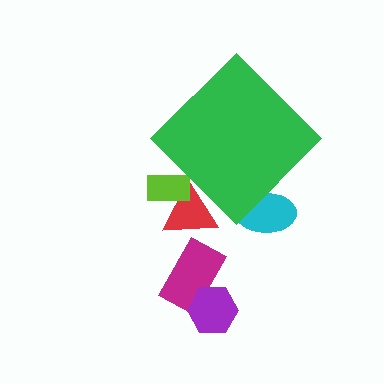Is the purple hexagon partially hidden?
No, the purple hexagon is fully visible.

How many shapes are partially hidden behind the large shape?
3 shapes are partially hidden.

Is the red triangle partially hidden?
Yes, the red triangle is partially hidden behind the green diamond.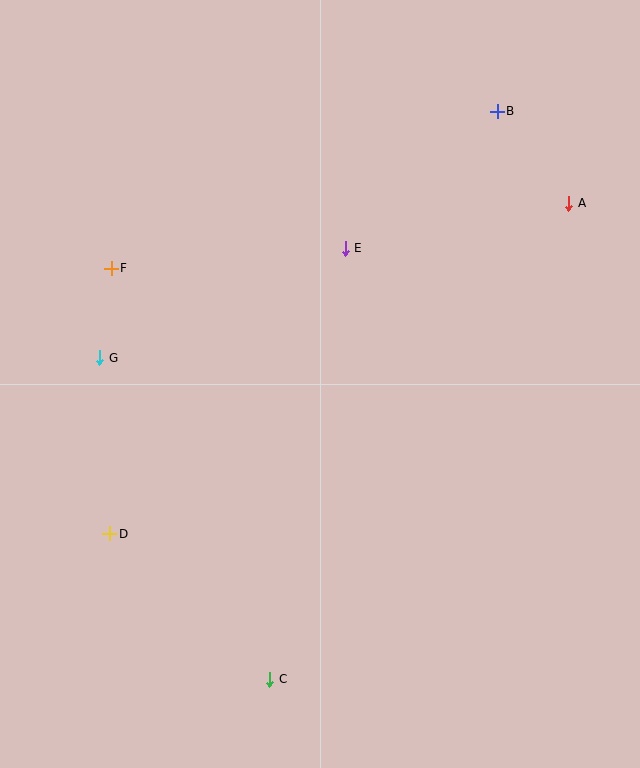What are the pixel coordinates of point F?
Point F is at (111, 268).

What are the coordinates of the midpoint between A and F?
The midpoint between A and F is at (340, 236).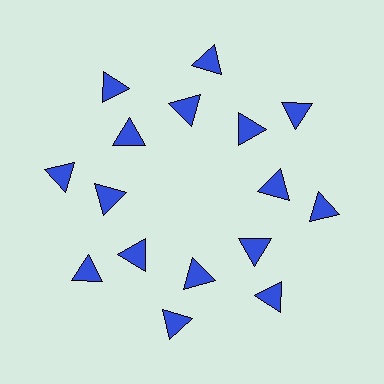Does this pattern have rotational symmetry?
Yes, this pattern has 8-fold rotational symmetry. It looks the same after rotating 45 degrees around the center.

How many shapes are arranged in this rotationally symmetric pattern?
There are 16 shapes, arranged in 8 groups of 2.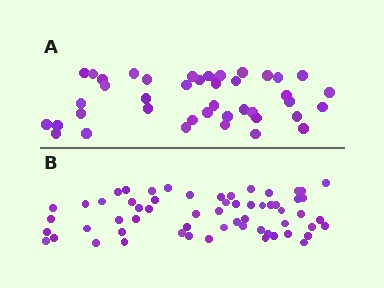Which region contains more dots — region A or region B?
Region B (the bottom region) has more dots.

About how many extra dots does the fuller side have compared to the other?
Region B has approximately 20 more dots than region A.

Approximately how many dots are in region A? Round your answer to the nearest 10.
About 40 dots. (The exact count is 42, which rounds to 40.)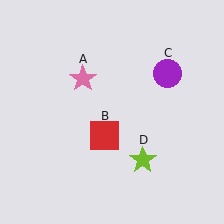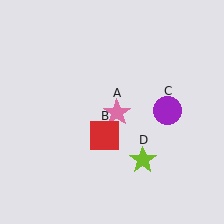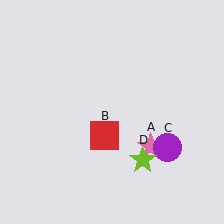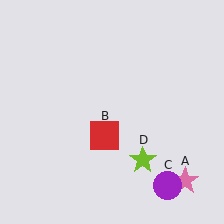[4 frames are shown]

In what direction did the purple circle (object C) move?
The purple circle (object C) moved down.